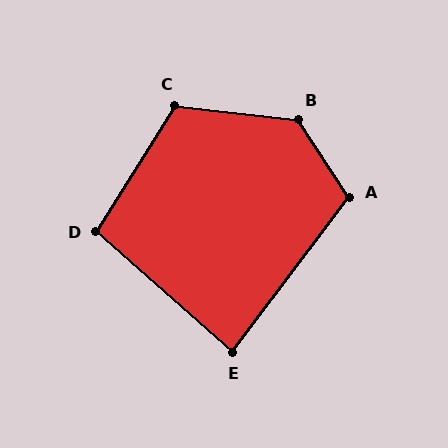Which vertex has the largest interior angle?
B, at approximately 130 degrees.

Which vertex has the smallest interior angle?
E, at approximately 86 degrees.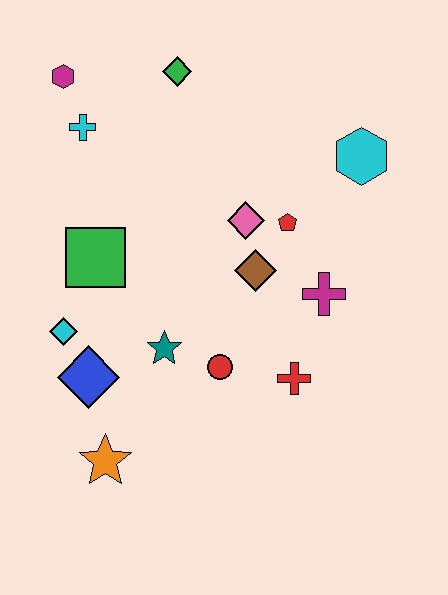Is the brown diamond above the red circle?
Yes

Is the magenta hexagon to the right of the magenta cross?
No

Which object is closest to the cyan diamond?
The blue diamond is closest to the cyan diamond.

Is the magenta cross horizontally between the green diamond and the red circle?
No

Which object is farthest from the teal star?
The magenta hexagon is farthest from the teal star.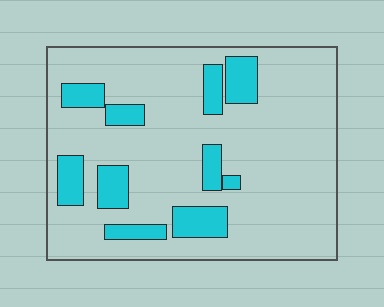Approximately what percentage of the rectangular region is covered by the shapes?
Approximately 20%.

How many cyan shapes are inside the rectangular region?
10.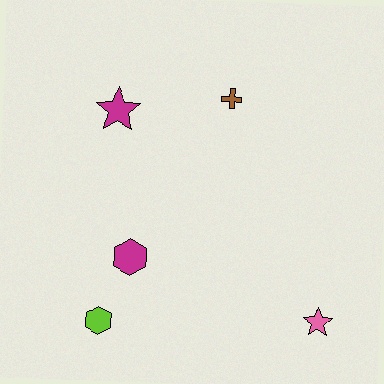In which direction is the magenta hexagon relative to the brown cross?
The magenta hexagon is below the brown cross.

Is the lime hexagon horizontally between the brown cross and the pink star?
No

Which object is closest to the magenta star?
The brown cross is closest to the magenta star.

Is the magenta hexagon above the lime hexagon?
Yes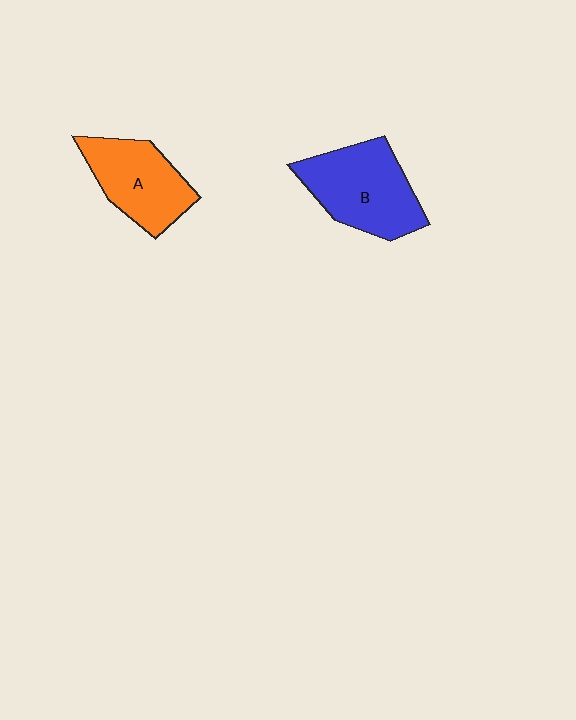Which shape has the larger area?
Shape B (blue).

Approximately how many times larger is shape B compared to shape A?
Approximately 1.2 times.